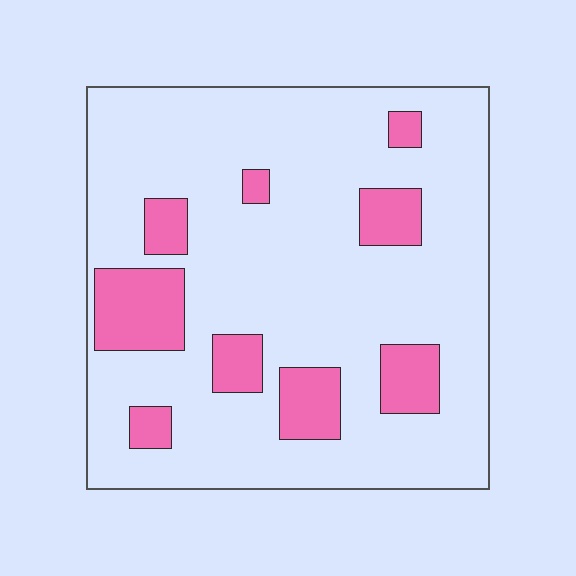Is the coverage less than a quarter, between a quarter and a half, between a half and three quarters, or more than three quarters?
Less than a quarter.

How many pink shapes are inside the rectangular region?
9.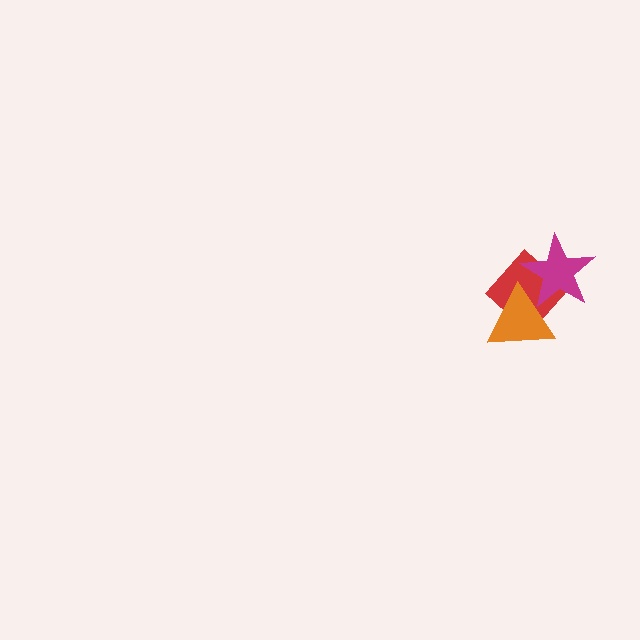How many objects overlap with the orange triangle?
2 objects overlap with the orange triangle.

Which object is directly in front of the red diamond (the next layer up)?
The magenta star is directly in front of the red diamond.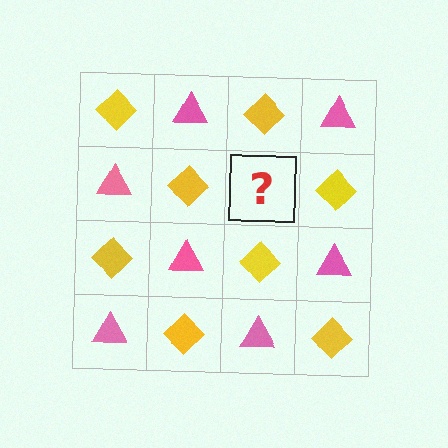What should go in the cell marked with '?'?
The missing cell should contain a pink triangle.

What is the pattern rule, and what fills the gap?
The rule is that it alternates yellow diamond and pink triangle in a checkerboard pattern. The gap should be filled with a pink triangle.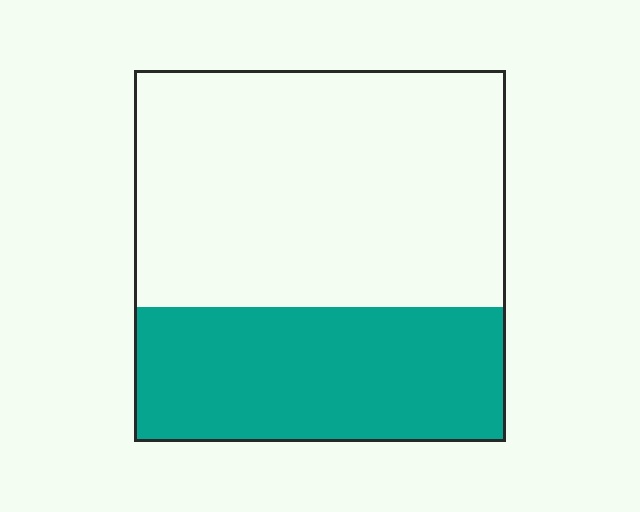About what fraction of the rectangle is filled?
About three eighths (3/8).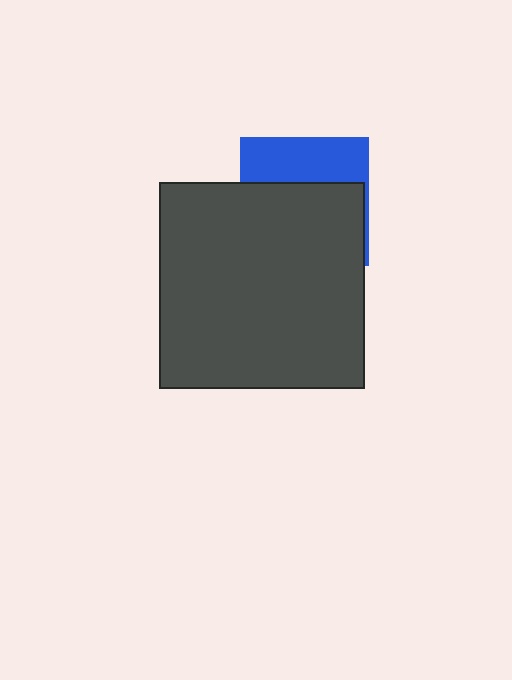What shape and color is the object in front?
The object in front is a dark gray square.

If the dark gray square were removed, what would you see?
You would see the complete blue square.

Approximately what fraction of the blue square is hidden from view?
Roughly 64% of the blue square is hidden behind the dark gray square.